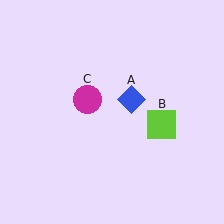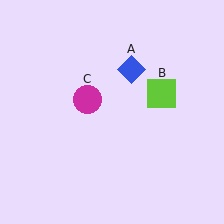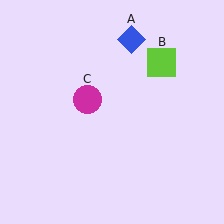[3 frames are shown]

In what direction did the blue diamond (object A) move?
The blue diamond (object A) moved up.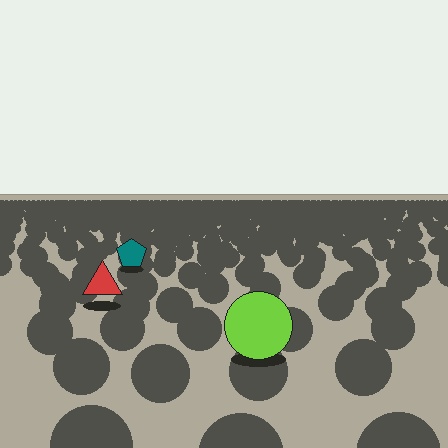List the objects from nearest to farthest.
From nearest to farthest: the lime circle, the red triangle, the teal pentagon.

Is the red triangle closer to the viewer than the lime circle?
No. The lime circle is closer — you can tell from the texture gradient: the ground texture is coarser near it.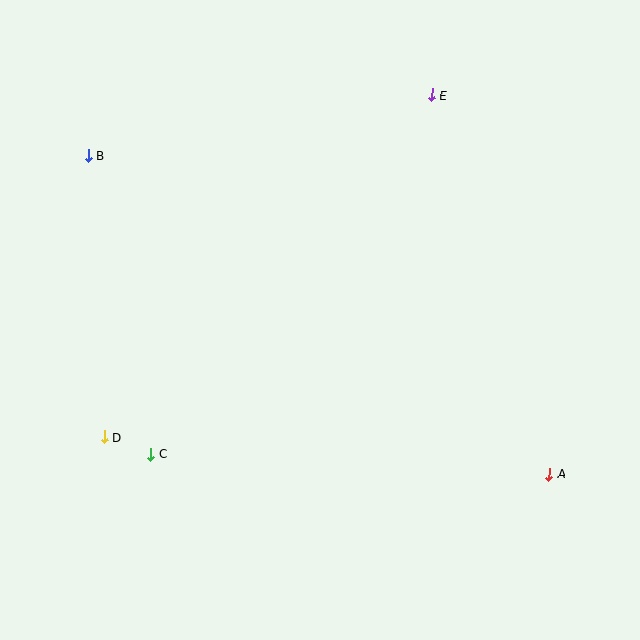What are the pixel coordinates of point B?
Point B is at (88, 156).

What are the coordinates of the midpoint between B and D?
The midpoint between B and D is at (96, 296).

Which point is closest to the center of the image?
Point C at (151, 454) is closest to the center.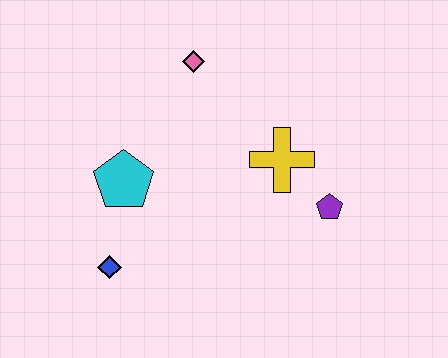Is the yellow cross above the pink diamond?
No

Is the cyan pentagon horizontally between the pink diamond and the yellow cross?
No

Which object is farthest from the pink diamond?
The blue diamond is farthest from the pink diamond.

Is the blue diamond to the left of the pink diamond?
Yes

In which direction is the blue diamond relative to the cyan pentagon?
The blue diamond is below the cyan pentagon.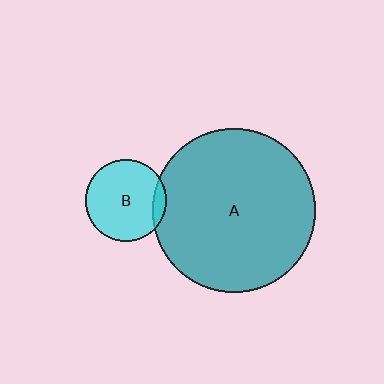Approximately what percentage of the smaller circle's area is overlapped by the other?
Approximately 10%.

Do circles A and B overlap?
Yes.